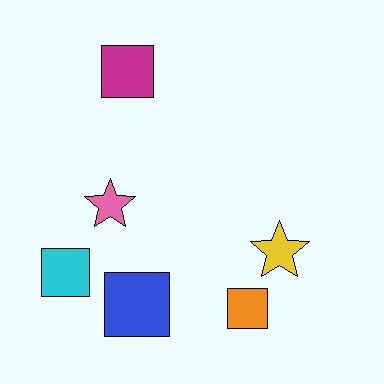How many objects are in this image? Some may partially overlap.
There are 6 objects.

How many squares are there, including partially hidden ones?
There are 4 squares.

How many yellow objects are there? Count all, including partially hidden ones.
There is 1 yellow object.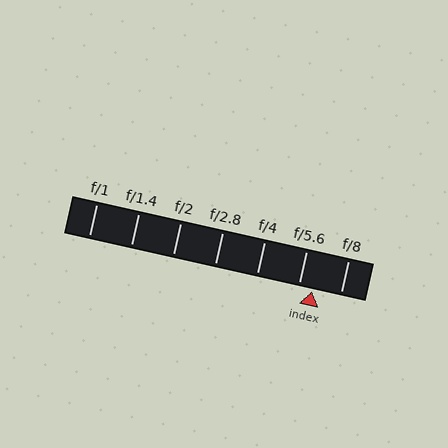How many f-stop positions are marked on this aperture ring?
There are 7 f-stop positions marked.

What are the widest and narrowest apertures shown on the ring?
The widest aperture shown is f/1 and the narrowest is f/8.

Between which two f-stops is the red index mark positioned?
The index mark is between f/5.6 and f/8.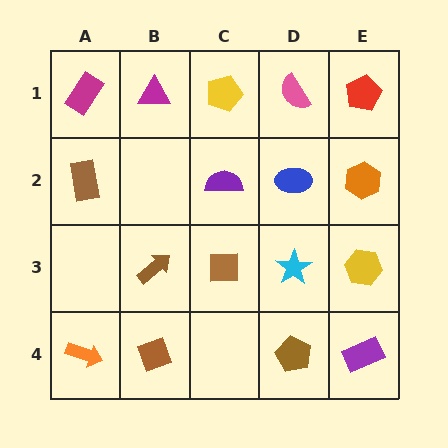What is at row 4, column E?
A purple rectangle.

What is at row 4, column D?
A brown pentagon.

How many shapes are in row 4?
4 shapes.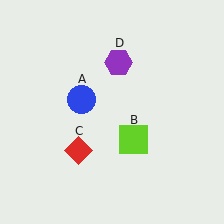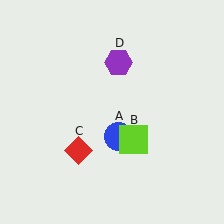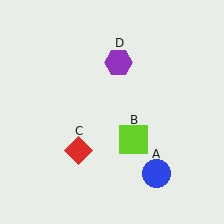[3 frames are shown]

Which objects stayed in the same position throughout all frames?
Lime square (object B) and red diamond (object C) and purple hexagon (object D) remained stationary.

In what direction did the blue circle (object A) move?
The blue circle (object A) moved down and to the right.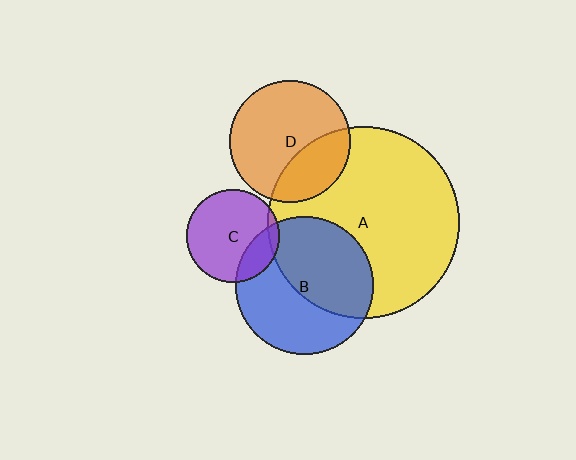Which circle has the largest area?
Circle A (yellow).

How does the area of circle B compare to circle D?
Approximately 1.3 times.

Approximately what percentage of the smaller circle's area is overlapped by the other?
Approximately 5%.